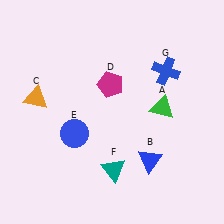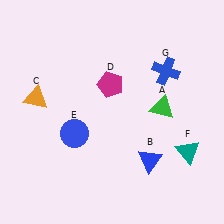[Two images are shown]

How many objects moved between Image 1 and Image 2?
1 object moved between the two images.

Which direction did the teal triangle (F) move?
The teal triangle (F) moved right.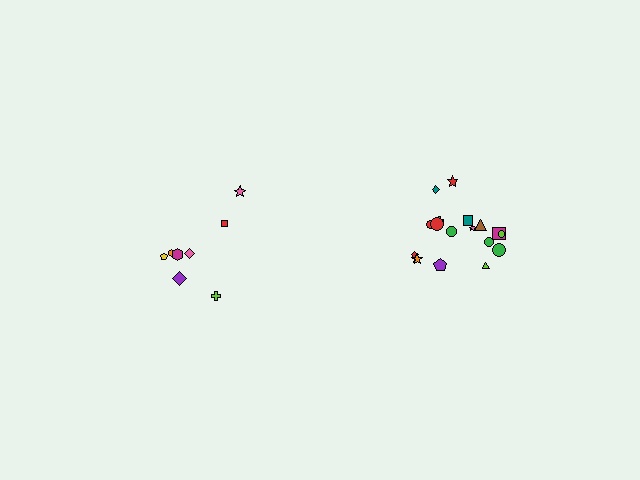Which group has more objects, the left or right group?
The right group.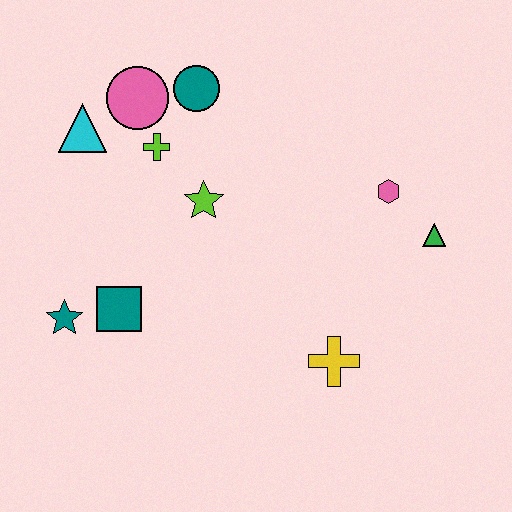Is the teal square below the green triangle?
Yes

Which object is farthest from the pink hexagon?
The teal star is farthest from the pink hexagon.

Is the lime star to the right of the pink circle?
Yes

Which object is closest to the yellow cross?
The green triangle is closest to the yellow cross.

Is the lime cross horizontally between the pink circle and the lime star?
Yes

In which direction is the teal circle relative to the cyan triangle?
The teal circle is to the right of the cyan triangle.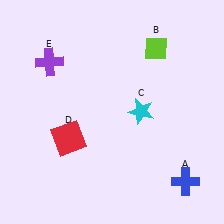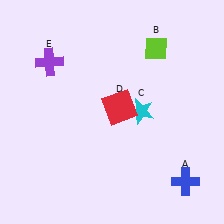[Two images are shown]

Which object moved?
The red square (D) moved right.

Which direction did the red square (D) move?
The red square (D) moved right.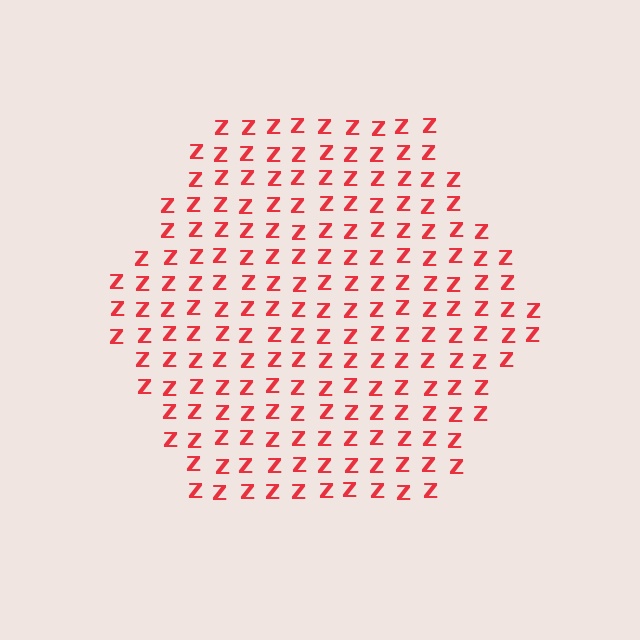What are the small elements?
The small elements are letter Z's.